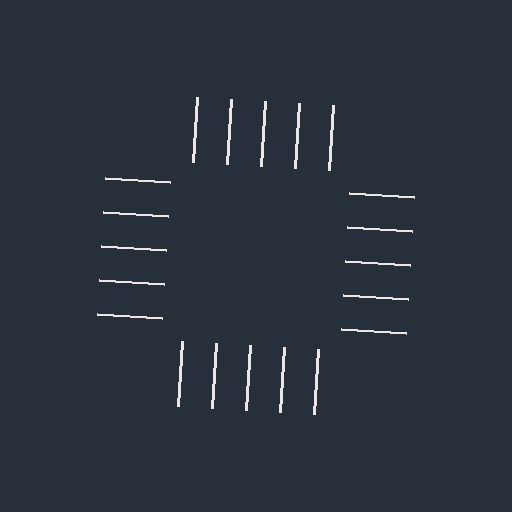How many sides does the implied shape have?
4 sides — the line-ends trace a square.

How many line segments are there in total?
20 — 5 along each of the 4 edges.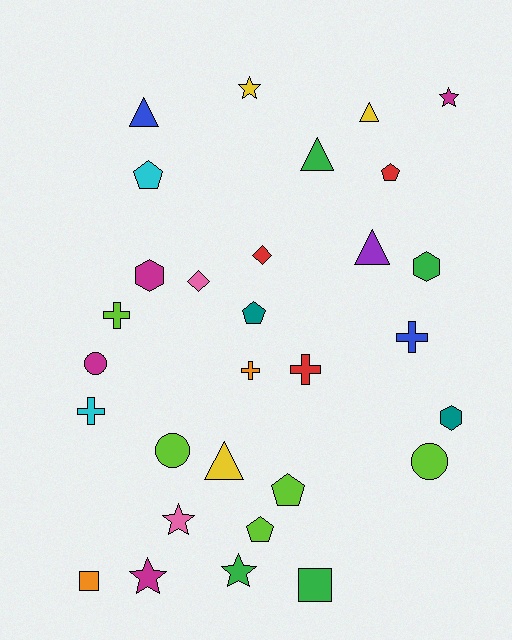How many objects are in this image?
There are 30 objects.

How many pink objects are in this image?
There are 2 pink objects.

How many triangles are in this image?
There are 5 triangles.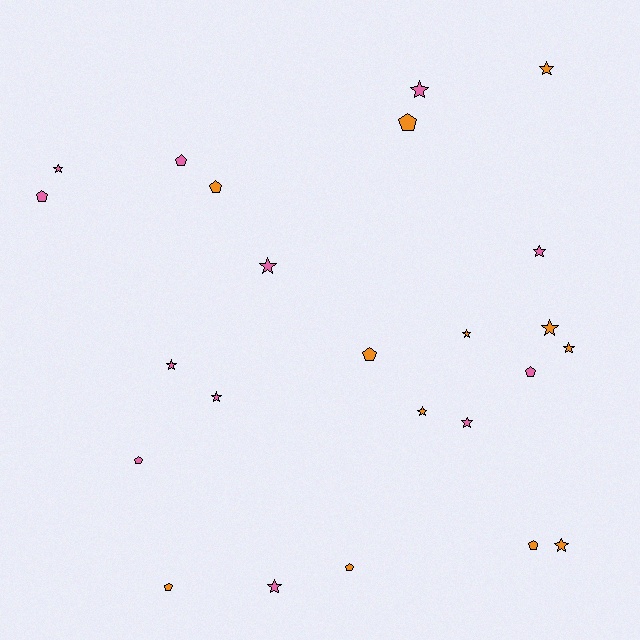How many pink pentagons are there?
There are 4 pink pentagons.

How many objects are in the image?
There are 24 objects.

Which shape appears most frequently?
Star, with 14 objects.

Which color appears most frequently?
Orange, with 12 objects.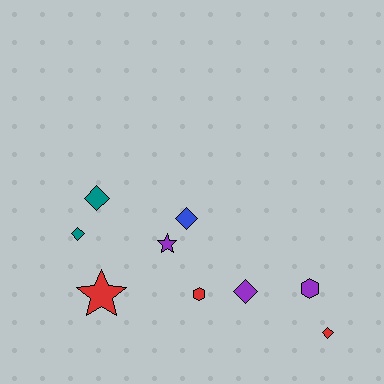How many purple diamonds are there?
There is 1 purple diamond.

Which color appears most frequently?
Red, with 3 objects.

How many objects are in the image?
There are 9 objects.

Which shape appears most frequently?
Diamond, with 5 objects.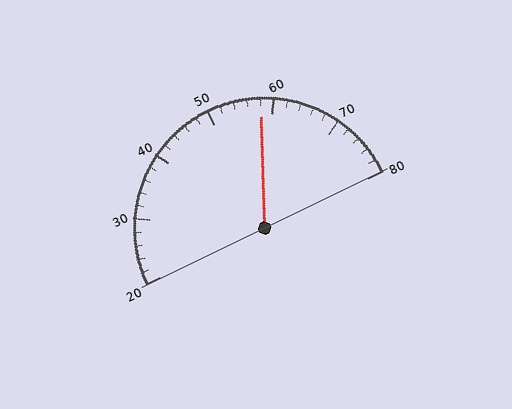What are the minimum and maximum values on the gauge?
The gauge ranges from 20 to 80.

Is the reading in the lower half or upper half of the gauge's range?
The reading is in the upper half of the range (20 to 80).